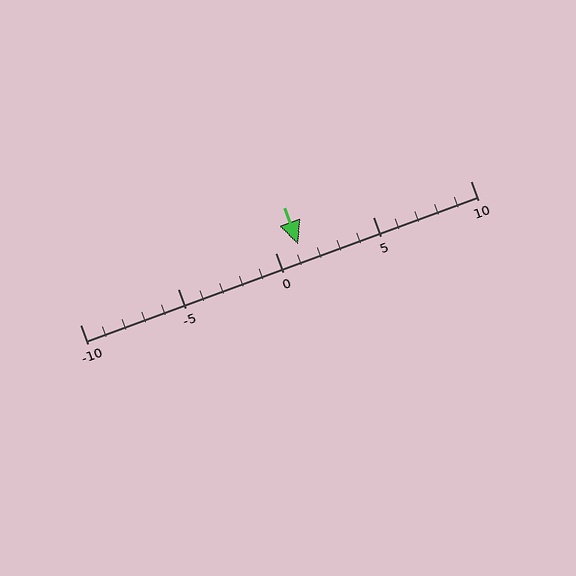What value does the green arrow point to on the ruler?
The green arrow points to approximately 1.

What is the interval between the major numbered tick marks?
The major tick marks are spaced 5 units apart.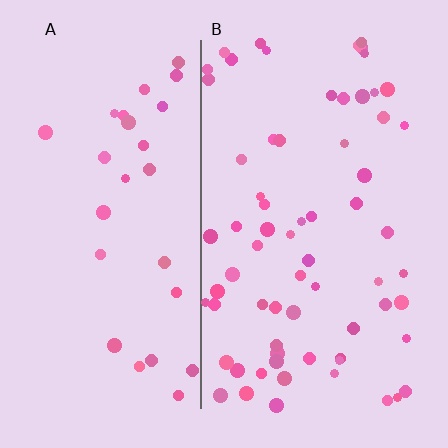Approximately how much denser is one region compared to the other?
Approximately 2.4× — region B over region A.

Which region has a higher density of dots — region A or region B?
B (the right).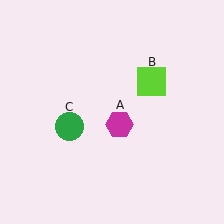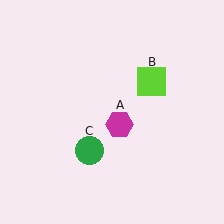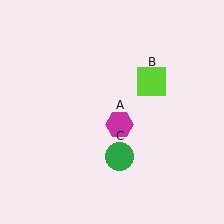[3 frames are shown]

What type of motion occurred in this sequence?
The green circle (object C) rotated counterclockwise around the center of the scene.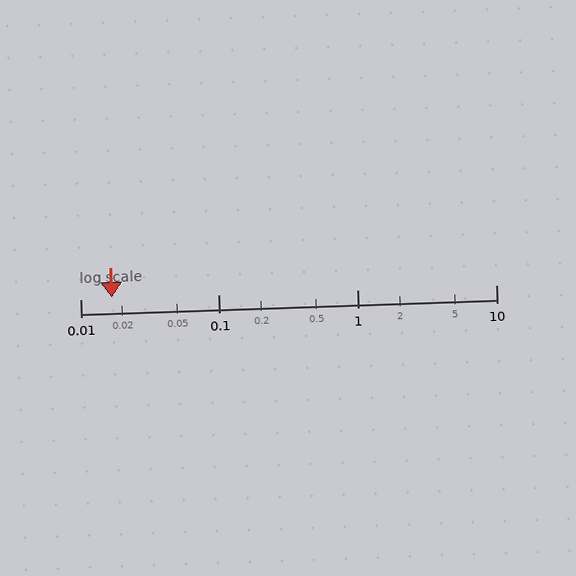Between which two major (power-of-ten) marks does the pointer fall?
The pointer is between 0.01 and 0.1.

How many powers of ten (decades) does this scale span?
The scale spans 3 decades, from 0.01 to 10.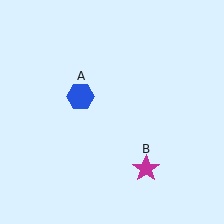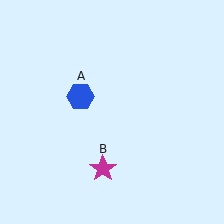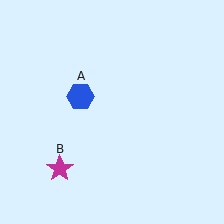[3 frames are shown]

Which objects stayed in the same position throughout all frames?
Blue hexagon (object A) remained stationary.